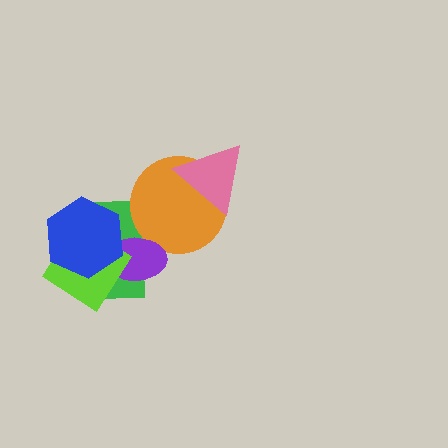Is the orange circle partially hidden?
Yes, it is partially covered by another shape.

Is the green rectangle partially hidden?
Yes, it is partially covered by another shape.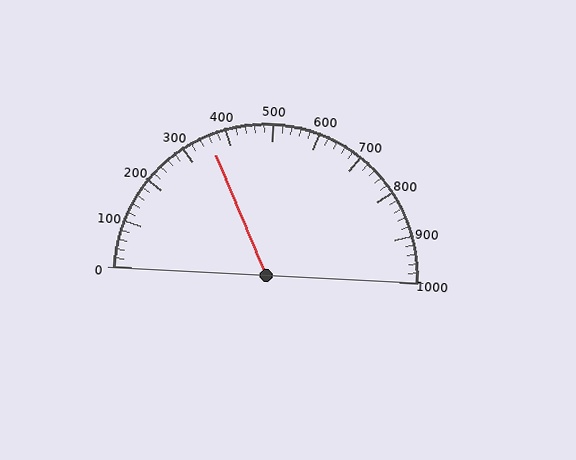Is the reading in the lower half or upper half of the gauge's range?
The reading is in the lower half of the range (0 to 1000).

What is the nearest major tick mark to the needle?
The nearest major tick mark is 400.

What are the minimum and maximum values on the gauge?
The gauge ranges from 0 to 1000.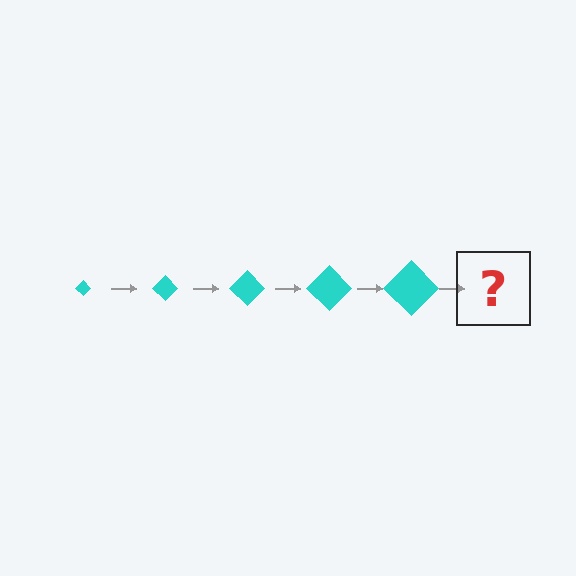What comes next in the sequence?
The next element should be a cyan diamond, larger than the previous one.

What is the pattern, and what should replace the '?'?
The pattern is that the diamond gets progressively larger each step. The '?' should be a cyan diamond, larger than the previous one.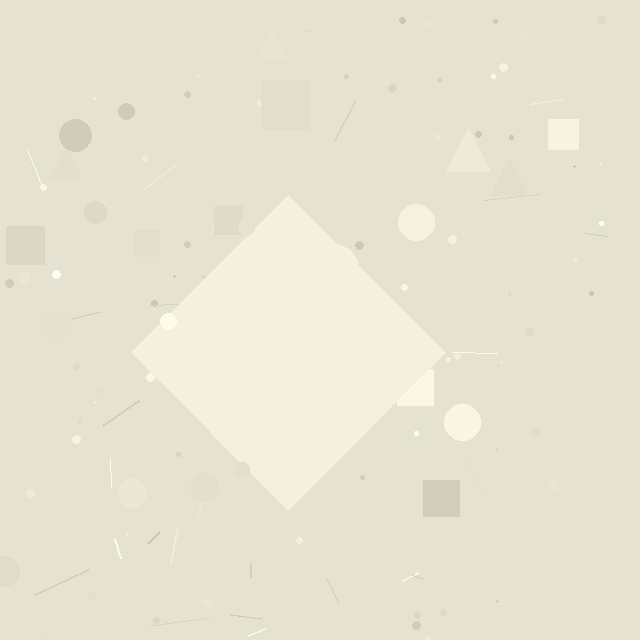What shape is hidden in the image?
A diamond is hidden in the image.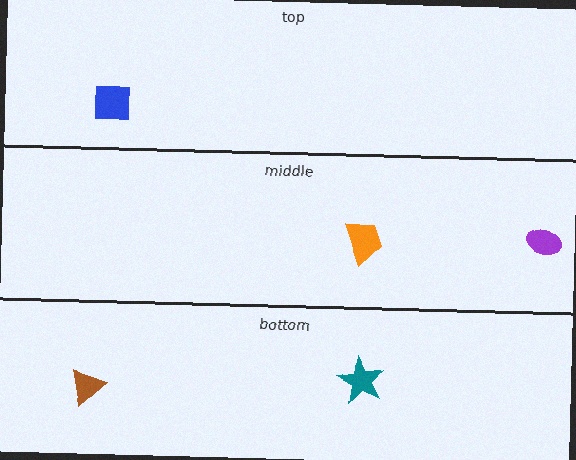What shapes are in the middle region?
The purple ellipse, the orange trapezoid.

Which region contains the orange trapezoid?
The middle region.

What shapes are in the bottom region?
The brown triangle, the teal star.